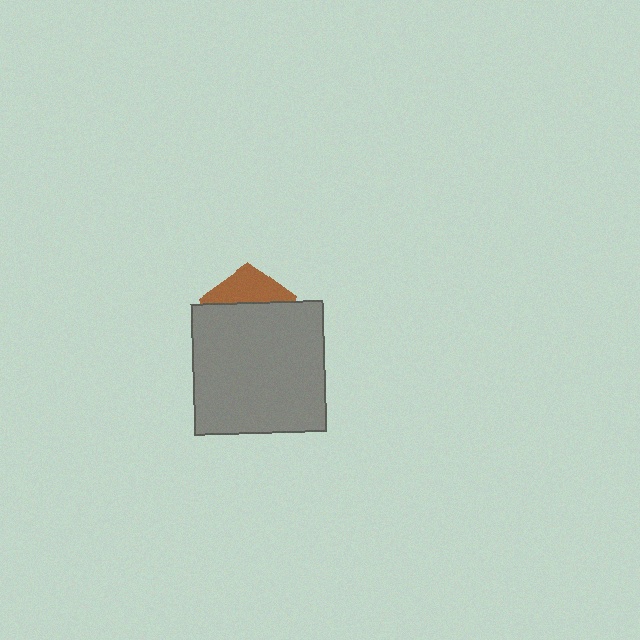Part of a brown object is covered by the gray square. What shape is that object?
It is a pentagon.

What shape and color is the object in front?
The object in front is a gray square.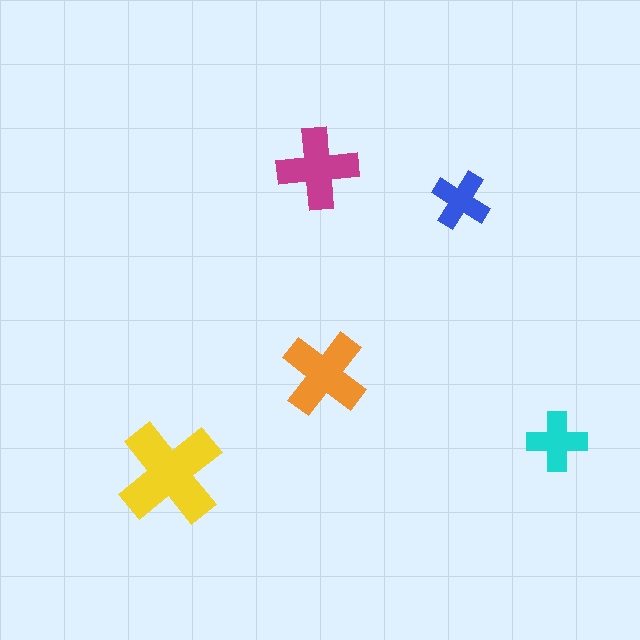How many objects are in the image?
There are 5 objects in the image.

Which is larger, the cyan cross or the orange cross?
The orange one.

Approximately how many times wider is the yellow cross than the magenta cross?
About 1.5 times wider.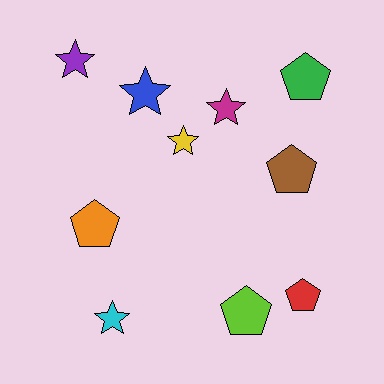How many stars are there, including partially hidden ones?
There are 5 stars.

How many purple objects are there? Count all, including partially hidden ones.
There is 1 purple object.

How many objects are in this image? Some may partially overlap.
There are 10 objects.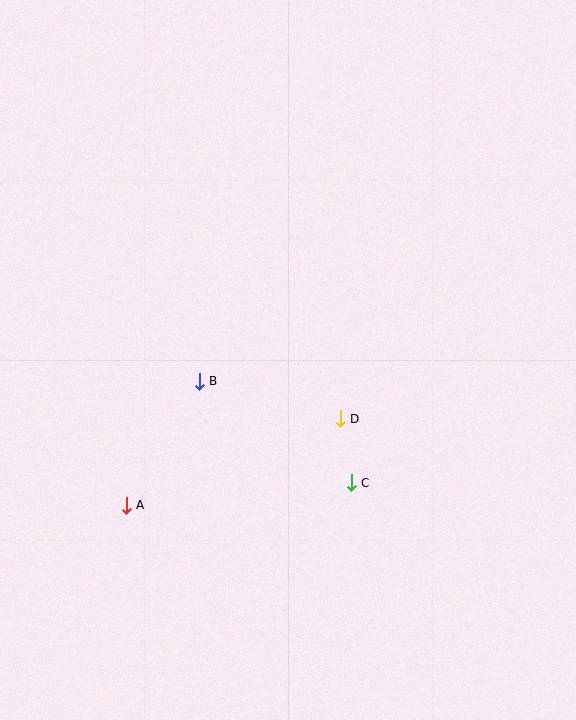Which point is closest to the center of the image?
Point D at (340, 419) is closest to the center.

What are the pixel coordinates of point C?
Point C is at (351, 483).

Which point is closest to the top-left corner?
Point B is closest to the top-left corner.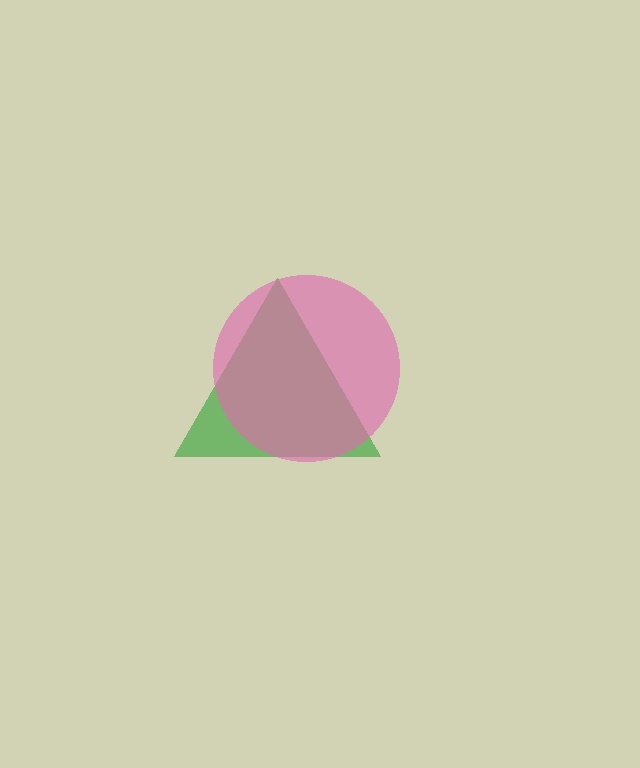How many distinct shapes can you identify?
There are 2 distinct shapes: a green triangle, a pink circle.